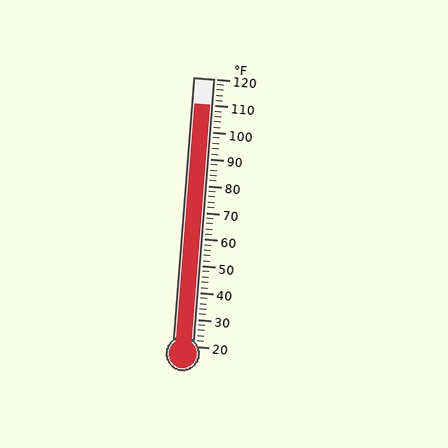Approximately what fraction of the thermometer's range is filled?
The thermometer is filled to approximately 90% of its range.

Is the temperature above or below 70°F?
The temperature is above 70°F.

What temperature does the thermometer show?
The thermometer shows approximately 110°F.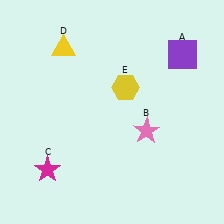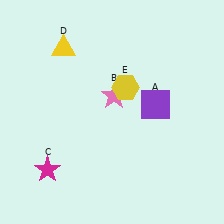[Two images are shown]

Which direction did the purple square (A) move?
The purple square (A) moved down.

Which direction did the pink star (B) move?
The pink star (B) moved up.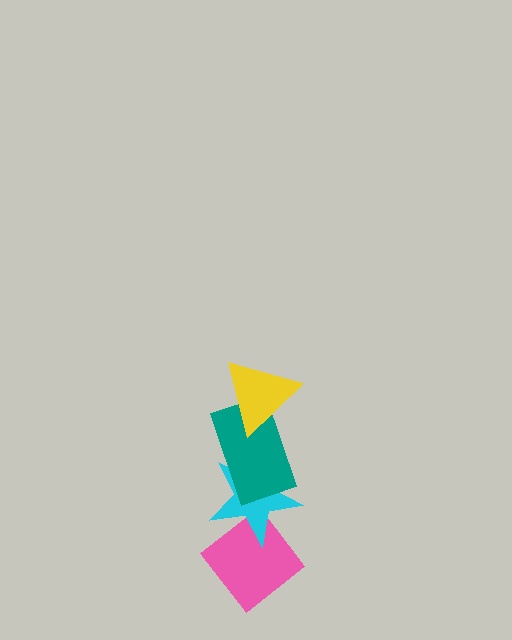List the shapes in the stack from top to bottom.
From top to bottom: the yellow triangle, the teal rectangle, the cyan star, the pink diamond.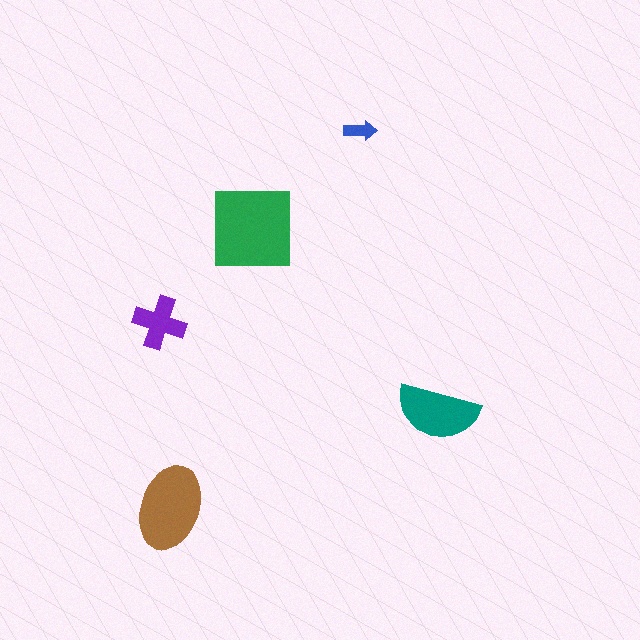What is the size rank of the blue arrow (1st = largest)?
5th.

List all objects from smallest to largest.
The blue arrow, the purple cross, the teal semicircle, the brown ellipse, the green square.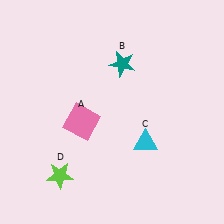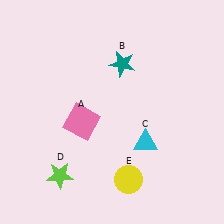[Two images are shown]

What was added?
A yellow circle (E) was added in Image 2.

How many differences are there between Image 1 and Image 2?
There is 1 difference between the two images.